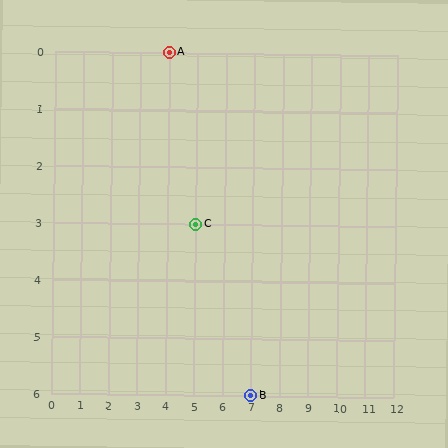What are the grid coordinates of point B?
Point B is at grid coordinates (7, 6).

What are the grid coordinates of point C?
Point C is at grid coordinates (5, 3).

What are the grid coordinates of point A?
Point A is at grid coordinates (4, 0).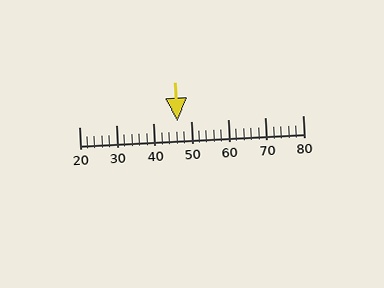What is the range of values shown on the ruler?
The ruler shows values from 20 to 80.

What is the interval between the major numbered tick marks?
The major tick marks are spaced 10 units apart.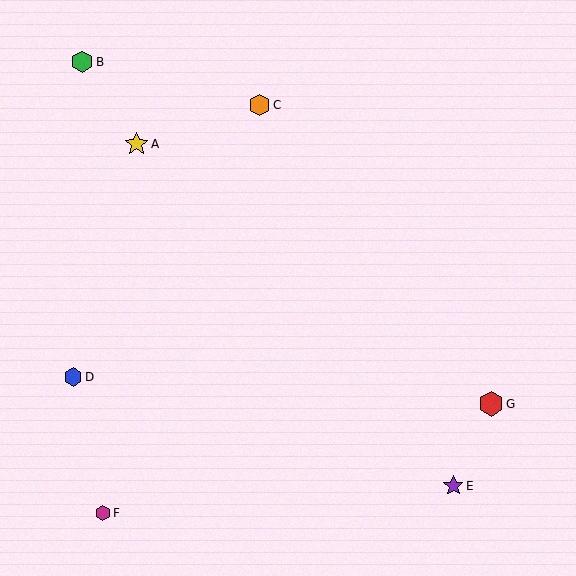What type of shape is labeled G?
Shape G is a red hexagon.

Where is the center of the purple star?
The center of the purple star is at (453, 486).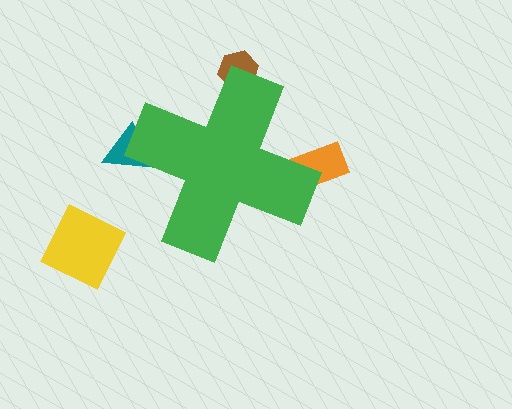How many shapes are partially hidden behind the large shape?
3 shapes are partially hidden.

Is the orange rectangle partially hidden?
Yes, the orange rectangle is partially hidden behind the green cross.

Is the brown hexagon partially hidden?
Yes, the brown hexagon is partially hidden behind the green cross.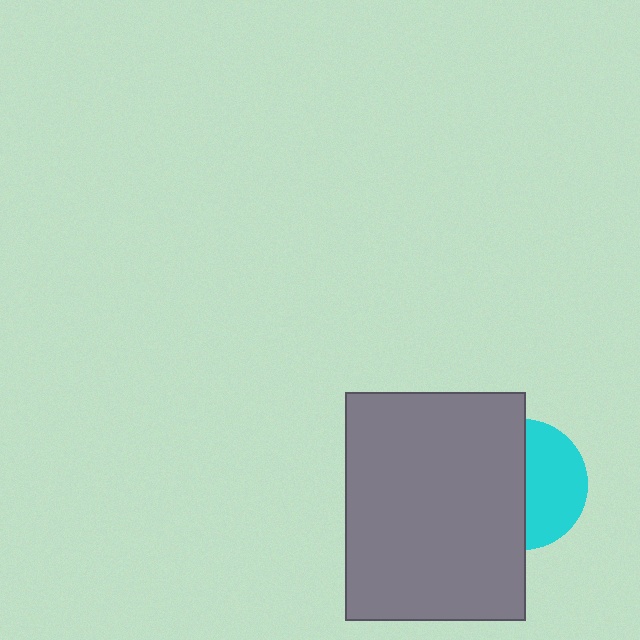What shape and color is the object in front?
The object in front is a gray rectangle.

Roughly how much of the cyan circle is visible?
About half of it is visible (roughly 47%).